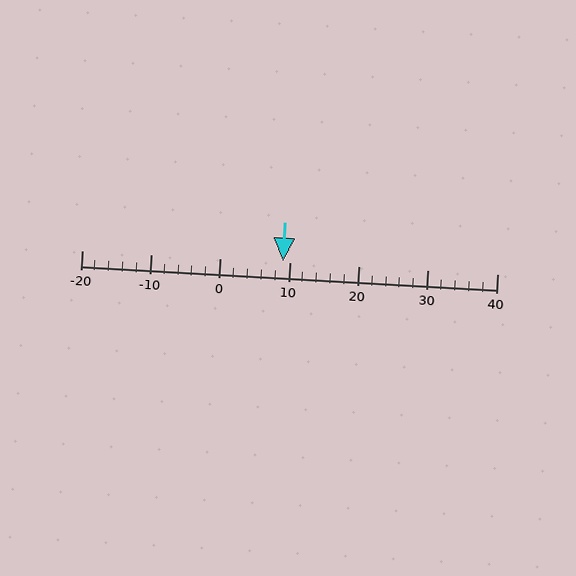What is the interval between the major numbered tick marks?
The major tick marks are spaced 10 units apart.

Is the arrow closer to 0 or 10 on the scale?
The arrow is closer to 10.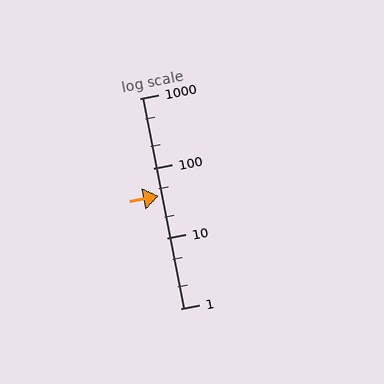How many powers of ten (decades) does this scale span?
The scale spans 3 decades, from 1 to 1000.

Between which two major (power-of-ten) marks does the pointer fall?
The pointer is between 10 and 100.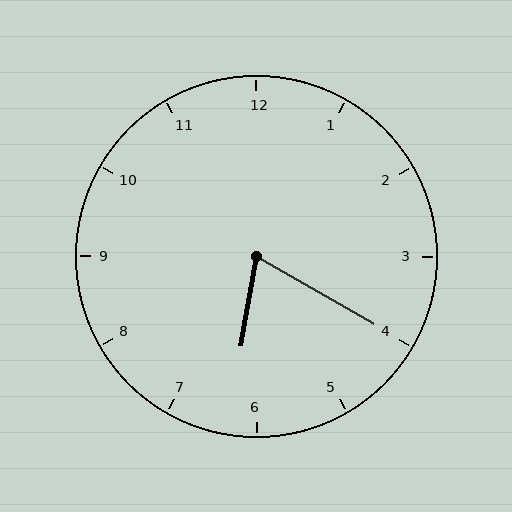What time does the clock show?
6:20.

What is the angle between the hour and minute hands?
Approximately 70 degrees.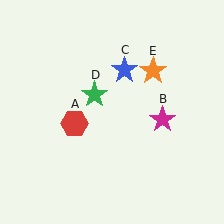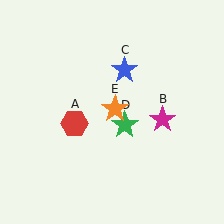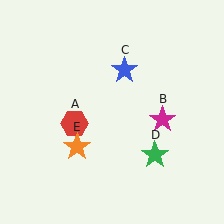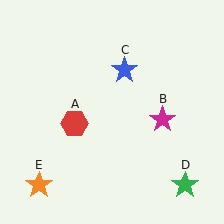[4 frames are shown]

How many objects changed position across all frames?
2 objects changed position: green star (object D), orange star (object E).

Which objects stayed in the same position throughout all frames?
Red hexagon (object A) and magenta star (object B) and blue star (object C) remained stationary.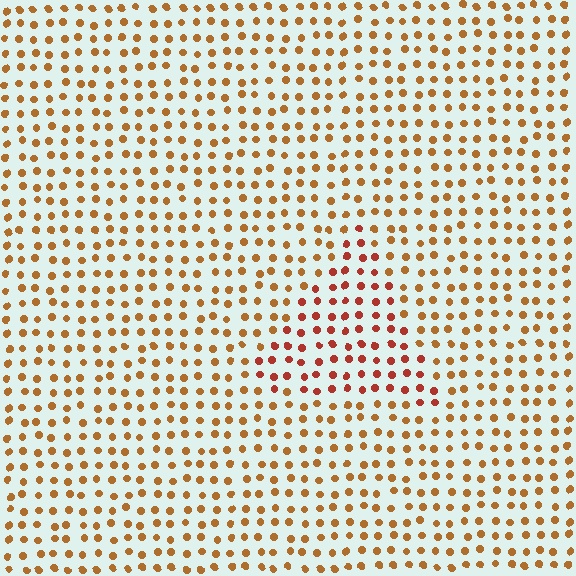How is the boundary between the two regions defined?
The boundary is defined purely by a slight shift in hue (about 27 degrees). Spacing, size, and orientation are identical on both sides.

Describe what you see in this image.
The image is filled with small brown elements in a uniform arrangement. A triangle-shaped region is visible where the elements are tinted to a slightly different hue, forming a subtle color boundary.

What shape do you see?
I see a triangle.